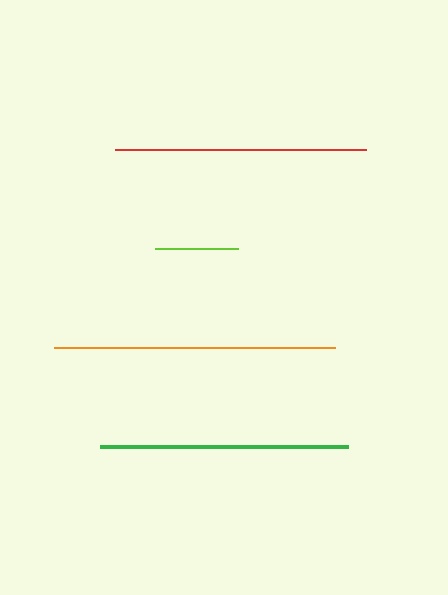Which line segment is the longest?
The orange line is the longest at approximately 281 pixels.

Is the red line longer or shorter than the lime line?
The red line is longer than the lime line.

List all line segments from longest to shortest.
From longest to shortest: orange, red, green, lime.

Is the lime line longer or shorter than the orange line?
The orange line is longer than the lime line.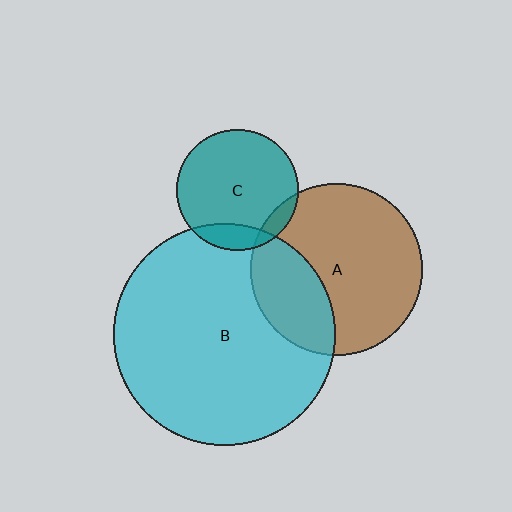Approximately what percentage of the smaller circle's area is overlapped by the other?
Approximately 10%.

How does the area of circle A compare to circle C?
Approximately 2.0 times.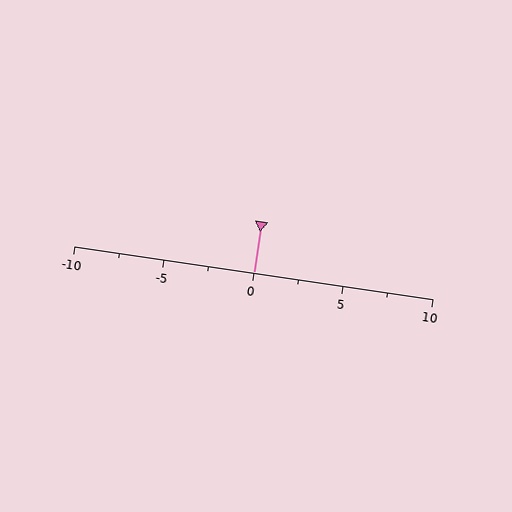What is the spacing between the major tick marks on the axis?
The major ticks are spaced 5 apart.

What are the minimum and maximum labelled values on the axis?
The axis runs from -10 to 10.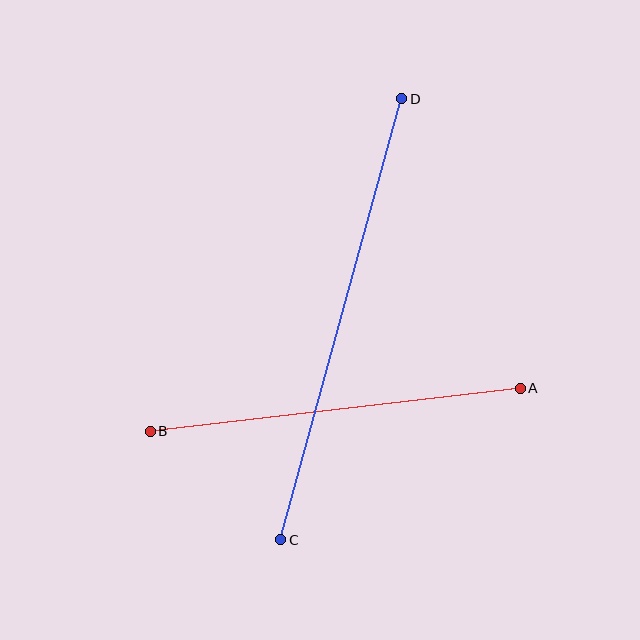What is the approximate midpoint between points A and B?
The midpoint is at approximately (335, 410) pixels.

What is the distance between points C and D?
The distance is approximately 458 pixels.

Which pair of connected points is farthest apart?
Points C and D are farthest apart.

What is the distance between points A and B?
The distance is approximately 373 pixels.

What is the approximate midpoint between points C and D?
The midpoint is at approximately (341, 319) pixels.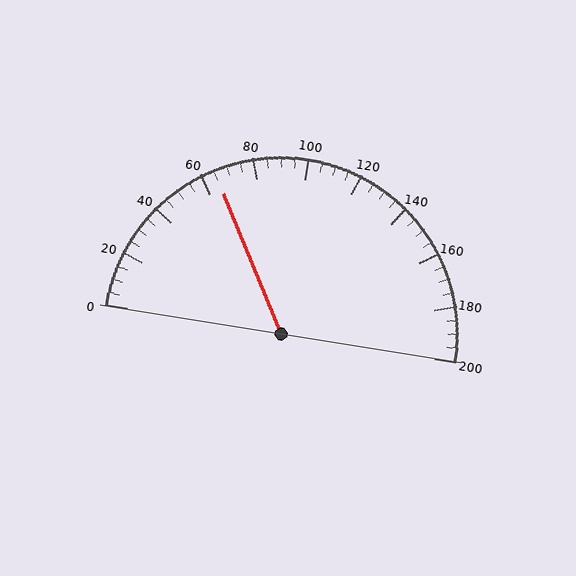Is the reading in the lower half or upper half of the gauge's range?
The reading is in the lower half of the range (0 to 200).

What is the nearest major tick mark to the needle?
The nearest major tick mark is 60.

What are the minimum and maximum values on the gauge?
The gauge ranges from 0 to 200.